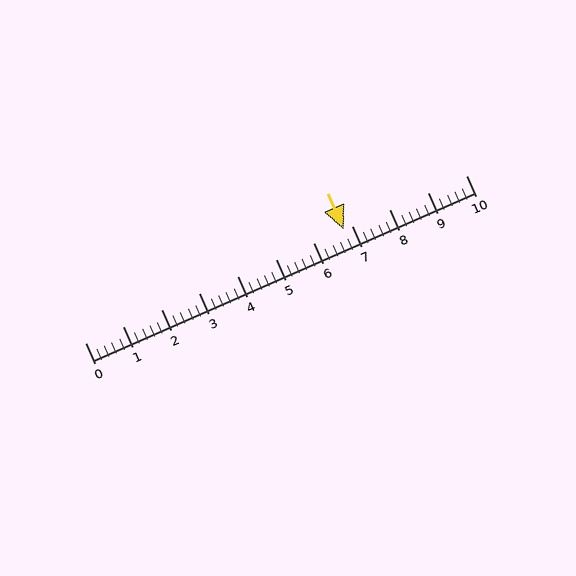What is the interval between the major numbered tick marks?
The major tick marks are spaced 1 units apart.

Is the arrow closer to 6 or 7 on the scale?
The arrow is closer to 7.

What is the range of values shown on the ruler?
The ruler shows values from 0 to 10.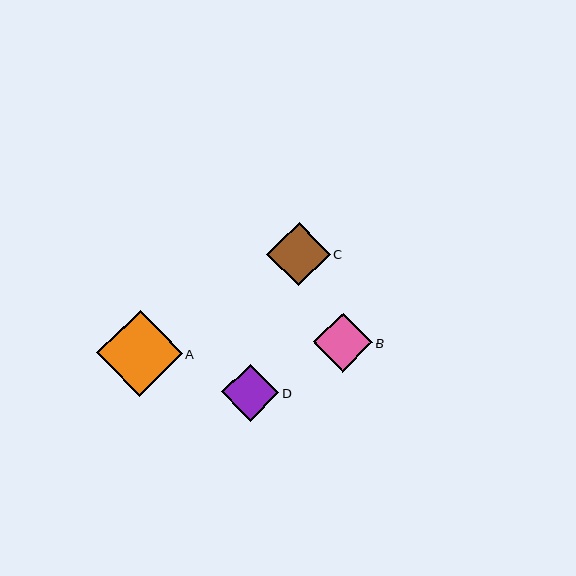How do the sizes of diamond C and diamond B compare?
Diamond C and diamond B are approximately the same size.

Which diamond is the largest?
Diamond A is the largest with a size of approximately 86 pixels.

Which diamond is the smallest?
Diamond D is the smallest with a size of approximately 57 pixels.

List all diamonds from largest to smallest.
From largest to smallest: A, C, B, D.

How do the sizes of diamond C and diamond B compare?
Diamond C and diamond B are approximately the same size.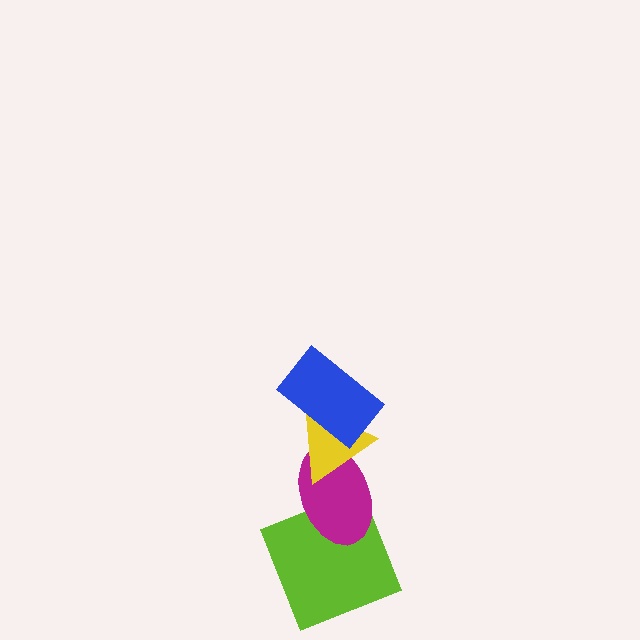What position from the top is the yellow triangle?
The yellow triangle is 2nd from the top.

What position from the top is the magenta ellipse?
The magenta ellipse is 3rd from the top.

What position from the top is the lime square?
The lime square is 4th from the top.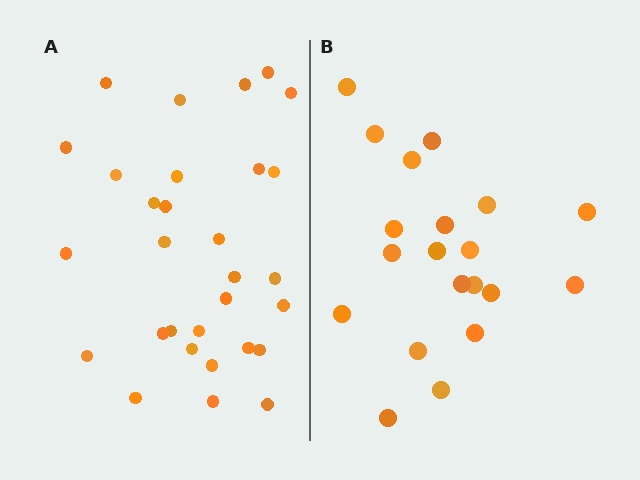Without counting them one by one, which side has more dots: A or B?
Region A (the left region) has more dots.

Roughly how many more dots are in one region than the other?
Region A has roughly 10 or so more dots than region B.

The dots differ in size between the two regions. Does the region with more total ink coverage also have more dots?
No. Region B has more total ink coverage because its dots are larger, but region A actually contains more individual dots. Total area can be misleading — the number of items is what matters here.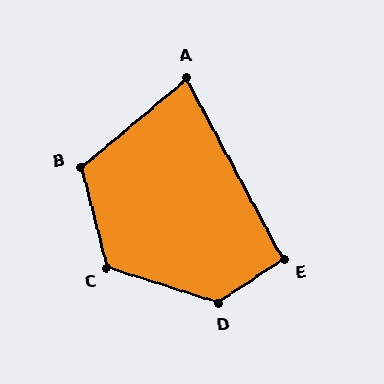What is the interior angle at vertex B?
Approximately 116 degrees (obtuse).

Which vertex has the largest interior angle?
D, at approximately 129 degrees.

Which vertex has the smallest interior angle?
A, at approximately 78 degrees.